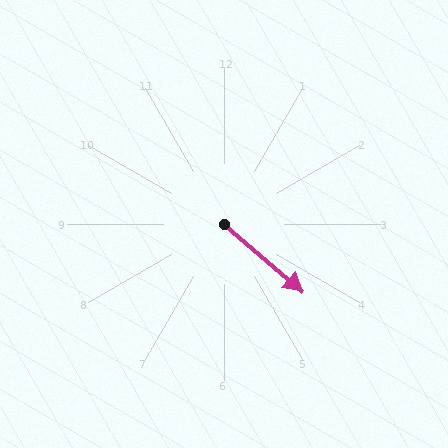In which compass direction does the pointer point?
Southeast.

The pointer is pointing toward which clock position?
Roughly 4 o'clock.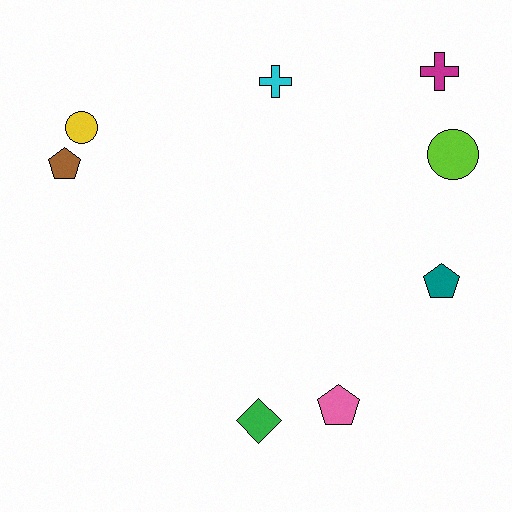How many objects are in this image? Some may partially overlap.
There are 8 objects.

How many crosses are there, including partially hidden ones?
There are 2 crosses.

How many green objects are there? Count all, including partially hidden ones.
There is 1 green object.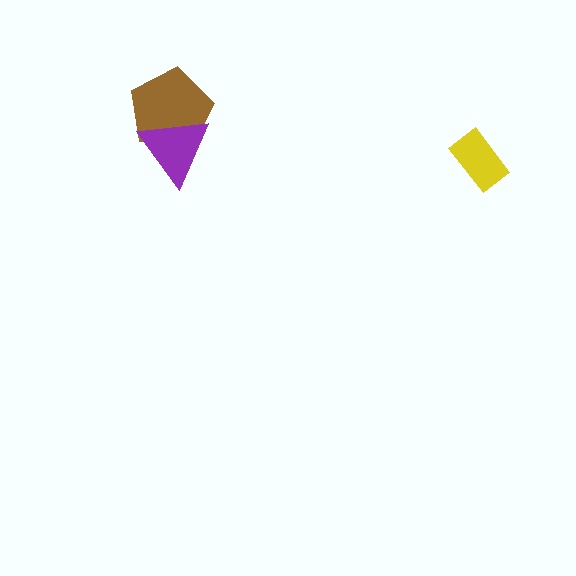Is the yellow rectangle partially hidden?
No, no other shape covers it.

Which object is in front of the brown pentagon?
The purple triangle is in front of the brown pentagon.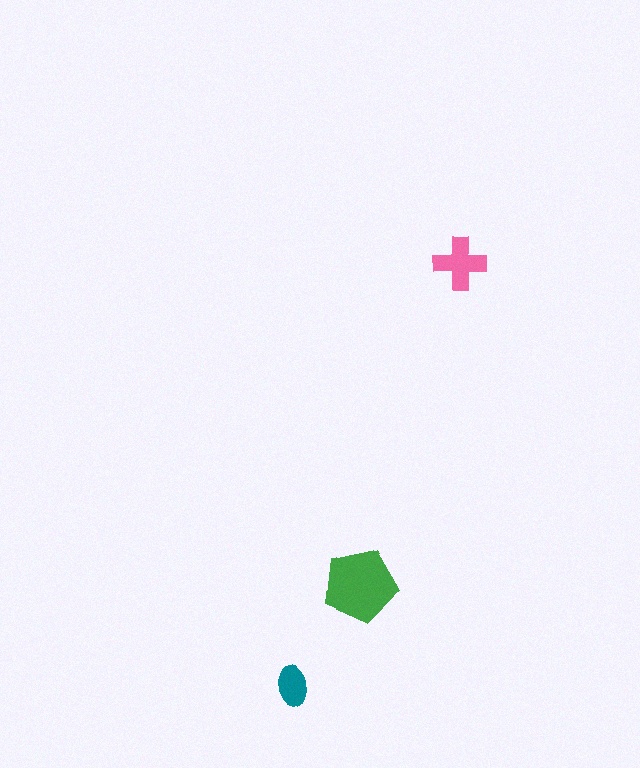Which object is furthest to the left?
The teal ellipse is leftmost.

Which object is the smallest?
The teal ellipse.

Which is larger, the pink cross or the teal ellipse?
The pink cross.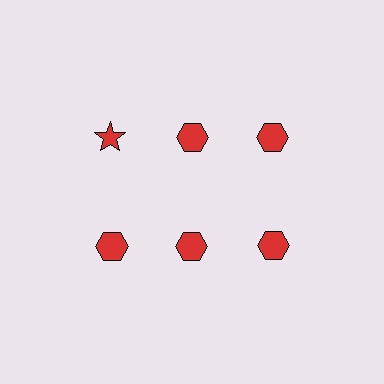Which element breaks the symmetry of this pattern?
The red star in the top row, leftmost column breaks the symmetry. All other shapes are red hexagons.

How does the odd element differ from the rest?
It has a different shape: star instead of hexagon.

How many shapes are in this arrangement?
There are 6 shapes arranged in a grid pattern.